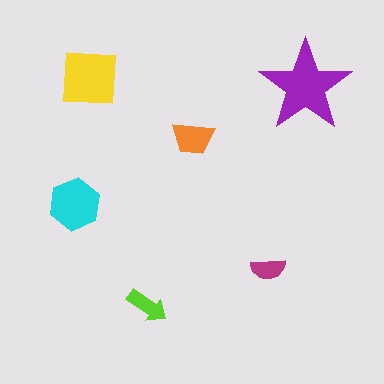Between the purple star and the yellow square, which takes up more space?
The purple star.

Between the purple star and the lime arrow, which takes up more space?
The purple star.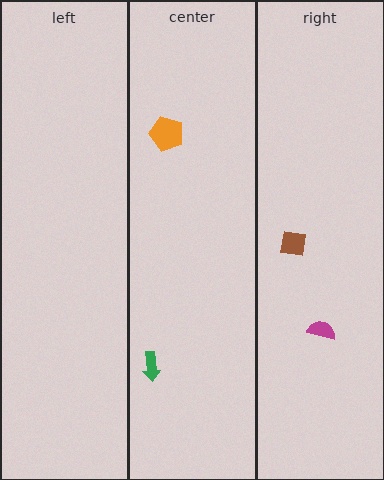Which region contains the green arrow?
The center region.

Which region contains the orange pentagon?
The center region.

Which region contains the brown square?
The right region.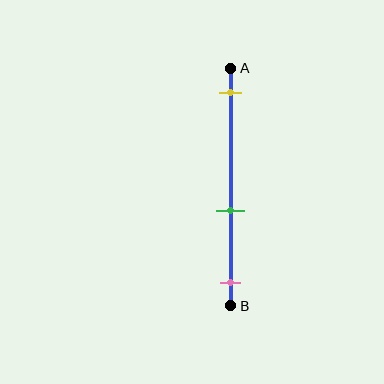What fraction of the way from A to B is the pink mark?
The pink mark is approximately 90% (0.9) of the way from A to B.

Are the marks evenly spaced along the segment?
No, the marks are not evenly spaced.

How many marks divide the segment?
There are 3 marks dividing the segment.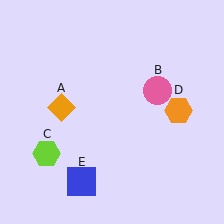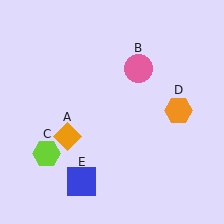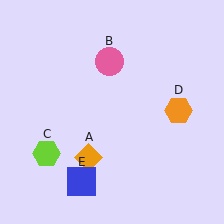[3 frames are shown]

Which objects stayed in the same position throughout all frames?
Lime hexagon (object C) and orange hexagon (object D) and blue square (object E) remained stationary.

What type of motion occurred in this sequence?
The orange diamond (object A), pink circle (object B) rotated counterclockwise around the center of the scene.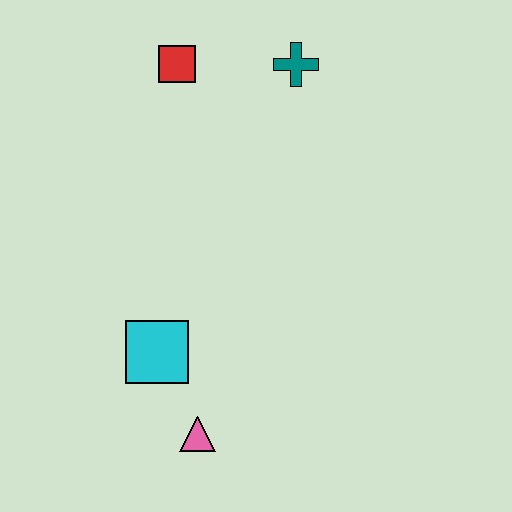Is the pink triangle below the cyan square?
Yes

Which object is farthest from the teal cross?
The pink triangle is farthest from the teal cross.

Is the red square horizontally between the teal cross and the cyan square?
Yes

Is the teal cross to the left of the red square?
No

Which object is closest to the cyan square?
The pink triangle is closest to the cyan square.